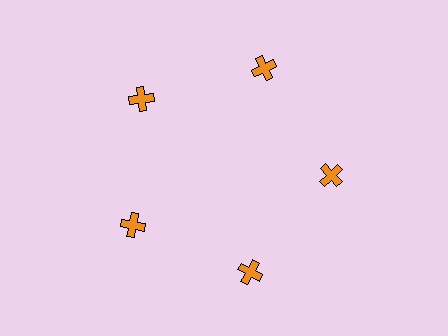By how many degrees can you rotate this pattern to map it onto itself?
The pattern maps onto itself every 72 degrees of rotation.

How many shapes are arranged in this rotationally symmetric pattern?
There are 5 shapes, arranged in 5 groups of 1.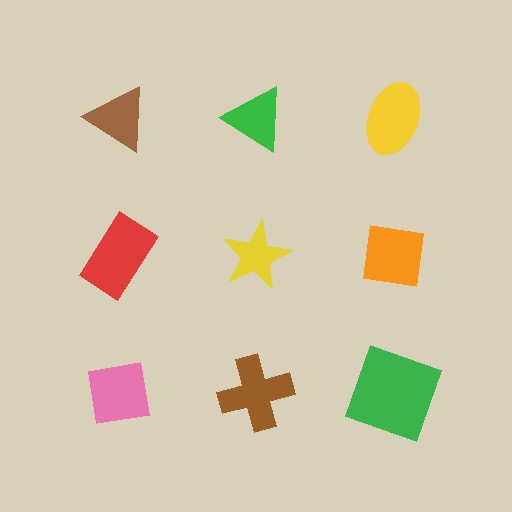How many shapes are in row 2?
3 shapes.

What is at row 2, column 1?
A red rectangle.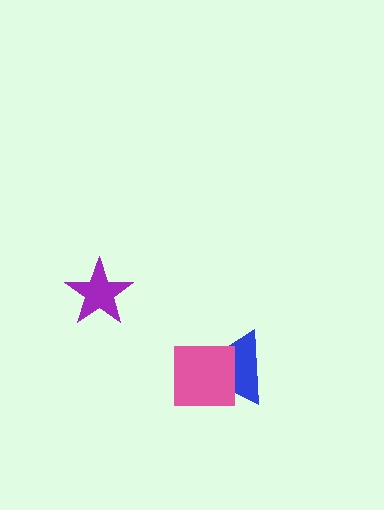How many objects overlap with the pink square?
1 object overlaps with the pink square.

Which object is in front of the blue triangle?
The pink square is in front of the blue triangle.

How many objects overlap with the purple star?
0 objects overlap with the purple star.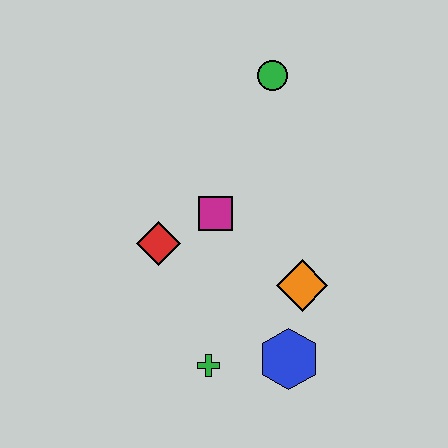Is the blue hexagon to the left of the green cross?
No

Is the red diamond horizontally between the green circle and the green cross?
No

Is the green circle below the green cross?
No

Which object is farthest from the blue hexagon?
The green circle is farthest from the blue hexagon.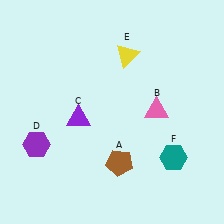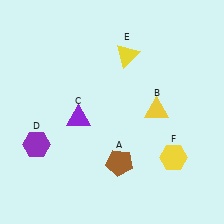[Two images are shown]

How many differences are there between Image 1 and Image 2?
There are 2 differences between the two images.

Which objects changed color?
B changed from pink to yellow. F changed from teal to yellow.